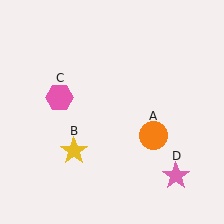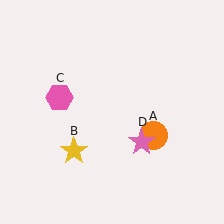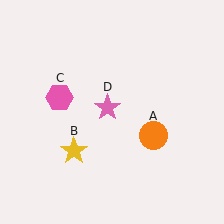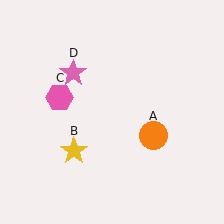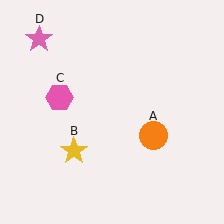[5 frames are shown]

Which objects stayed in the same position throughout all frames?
Orange circle (object A) and yellow star (object B) and pink hexagon (object C) remained stationary.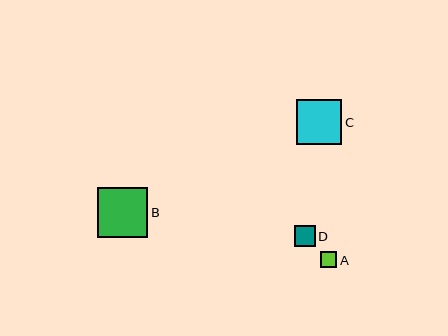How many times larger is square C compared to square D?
Square C is approximately 2.2 times the size of square D.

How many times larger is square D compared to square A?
Square D is approximately 1.3 times the size of square A.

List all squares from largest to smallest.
From largest to smallest: B, C, D, A.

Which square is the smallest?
Square A is the smallest with a size of approximately 16 pixels.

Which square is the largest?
Square B is the largest with a size of approximately 50 pixels.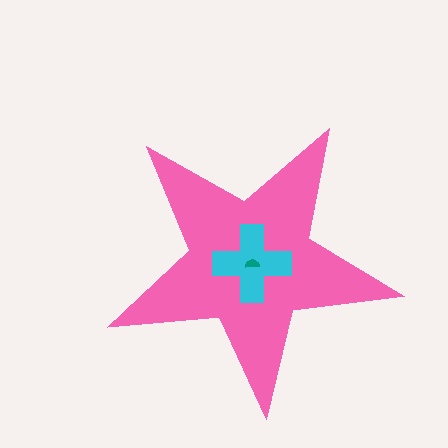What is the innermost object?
The teal semicircle.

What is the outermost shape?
The pink star.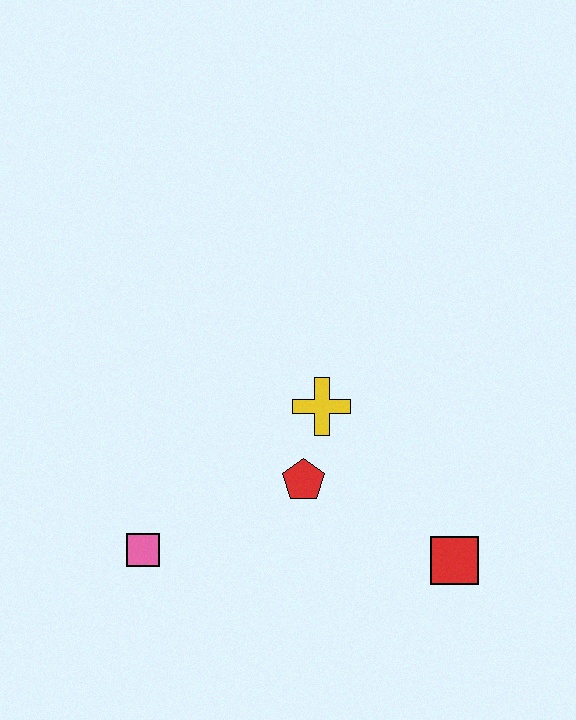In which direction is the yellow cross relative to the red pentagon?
The yellow cross is above the red pentagon.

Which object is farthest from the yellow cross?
The pink square is farthest from the yellow cross.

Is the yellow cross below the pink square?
No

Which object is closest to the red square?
The red pentagon is closest to the red square.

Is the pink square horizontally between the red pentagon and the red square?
No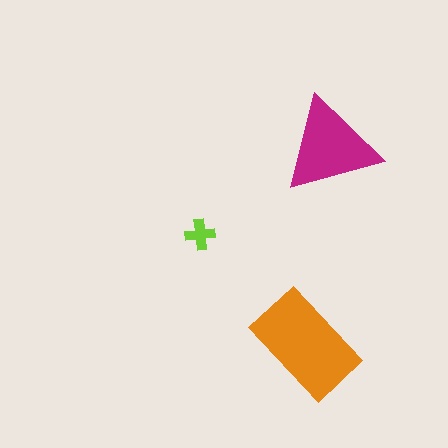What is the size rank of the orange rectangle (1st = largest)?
1st.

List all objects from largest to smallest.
The orange rectangle, the magenta triangle, the lime cross.